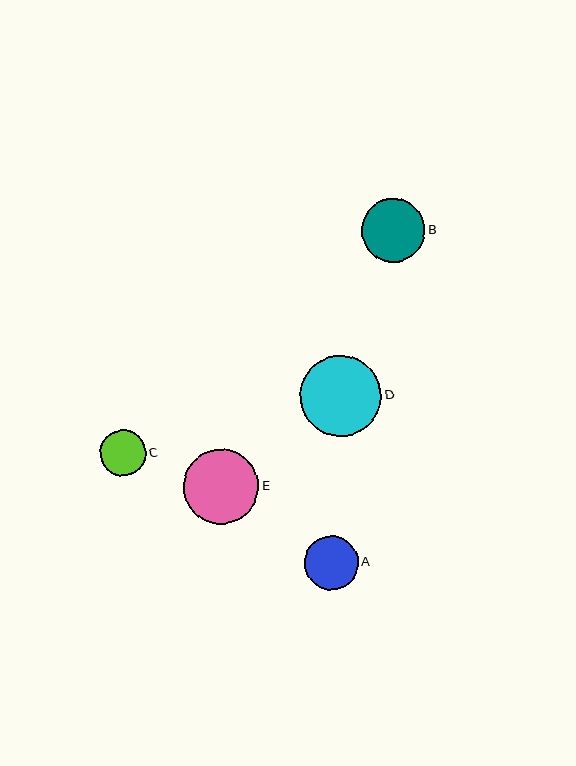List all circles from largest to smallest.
From largest to smallest: D, E, B, A, C.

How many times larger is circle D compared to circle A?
Circle D is approximately 1.5 times the size of circle A.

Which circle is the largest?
Circle D is the largest with a size of approximately 81 pixels.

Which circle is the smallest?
Circle C is the smallest with a size of approximately 46 pixels.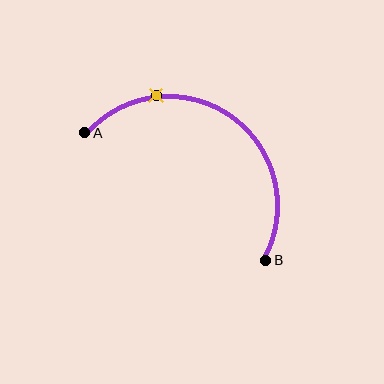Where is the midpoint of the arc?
The arc midpoint is the point on the curve farthest from the straight line joining A and B. It sits above and to the right of that line.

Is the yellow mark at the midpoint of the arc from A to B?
No. The yellow mark lies on the arc but is closer to endpoint A. The arc midpoint would be at the point on the curve equidistant along the arc from both A and B.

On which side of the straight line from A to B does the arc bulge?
The arc bulges above and to the right of the straight line connecting A and B.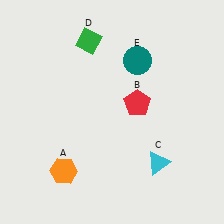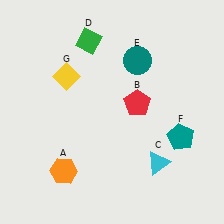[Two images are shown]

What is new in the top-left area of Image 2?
A yellow diamond (G) was added in the top-left area of Image 2.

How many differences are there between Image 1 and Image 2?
There are 2 differences between the two images.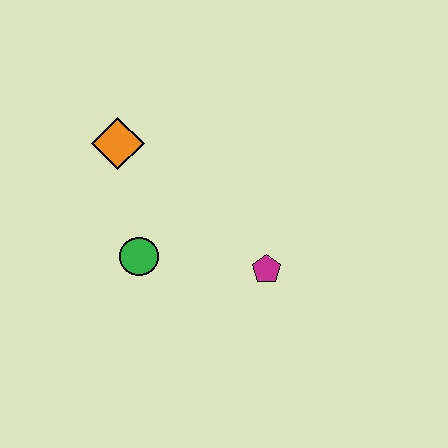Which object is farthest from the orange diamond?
The magenta pentagon is farthest from the orange diamond.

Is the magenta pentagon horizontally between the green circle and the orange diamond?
No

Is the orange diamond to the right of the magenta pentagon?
No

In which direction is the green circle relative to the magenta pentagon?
The green circle is to the left of the magenta pentagon.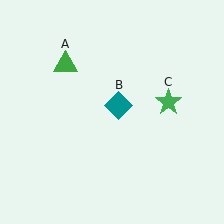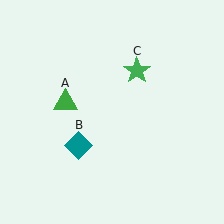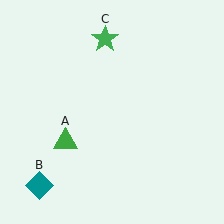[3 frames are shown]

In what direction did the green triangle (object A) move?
The green triangle (object A) moved down.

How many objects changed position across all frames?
3 objects changed position: green triangle (object A), teal diamond (object B), green star (object C).